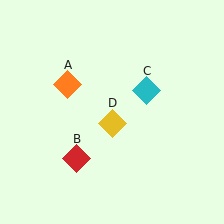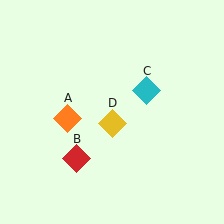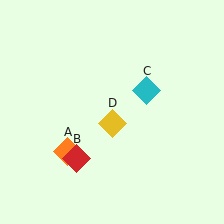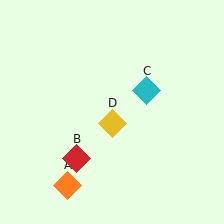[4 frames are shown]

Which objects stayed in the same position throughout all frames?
Red diamond (object B) and cyan diamond (object C) and yellow diamond (object D) remained stationary.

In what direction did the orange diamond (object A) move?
The orange diamond (object A) moved down.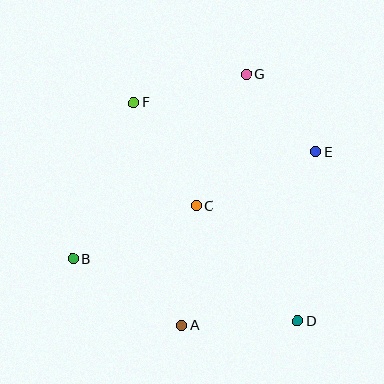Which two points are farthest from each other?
Points D and F are farthest from each other.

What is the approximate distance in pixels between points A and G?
The distance between A and G is approximately 259 pixels.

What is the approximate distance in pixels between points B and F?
The distance between B and F is approximately 167 pixels.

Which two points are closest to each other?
Points E and G are closest to each other.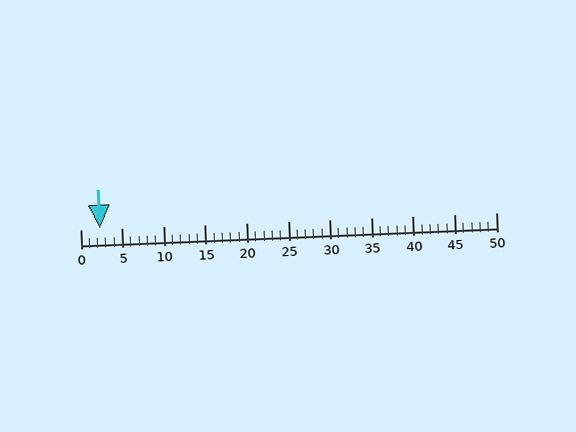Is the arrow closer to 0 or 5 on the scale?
The arrow is closer to 0.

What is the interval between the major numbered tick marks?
The major tick marks are spaced 5 units apart.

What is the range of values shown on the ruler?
The ruler shows values from 0 to 50.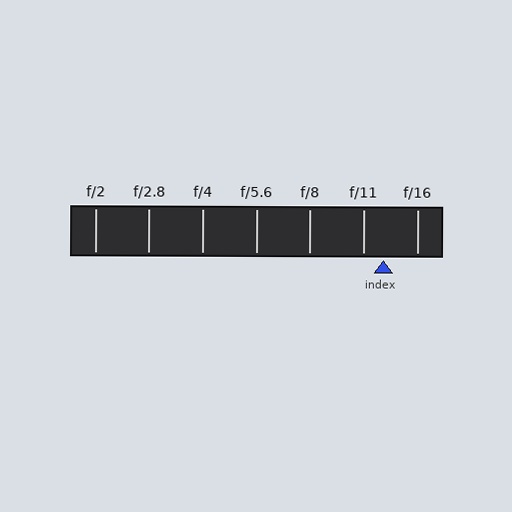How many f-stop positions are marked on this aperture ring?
There are 7 f-stop positions marked.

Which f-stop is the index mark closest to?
The index mark is closest to f/11.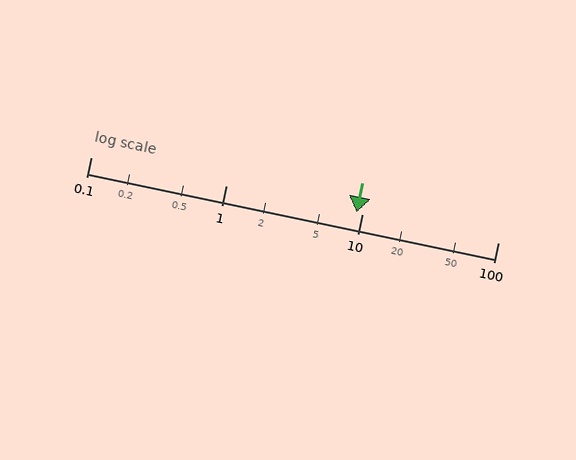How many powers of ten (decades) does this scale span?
The scale spans 3 decades, from 0.1 to 100.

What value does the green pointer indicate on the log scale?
The pointer indicates approximately 9.1.